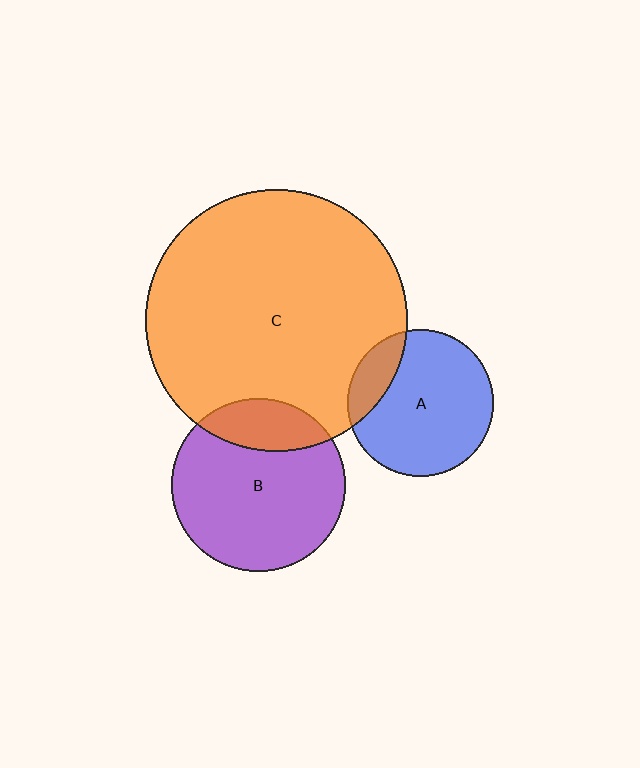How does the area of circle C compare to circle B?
Approximately 2.3 times.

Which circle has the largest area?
Circle C (orange).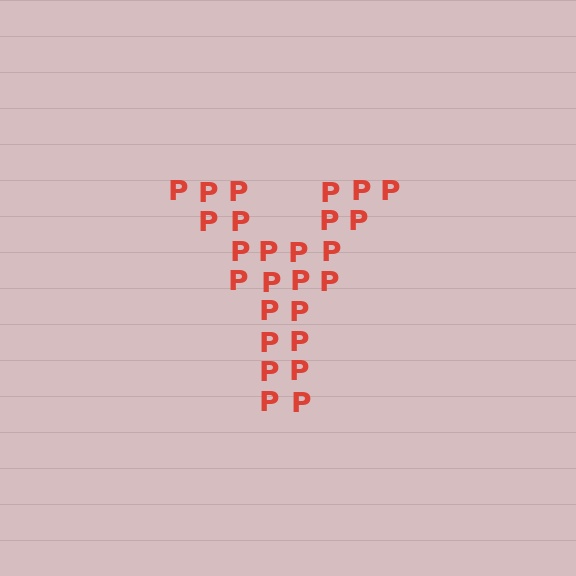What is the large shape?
The large shape is the letter Y.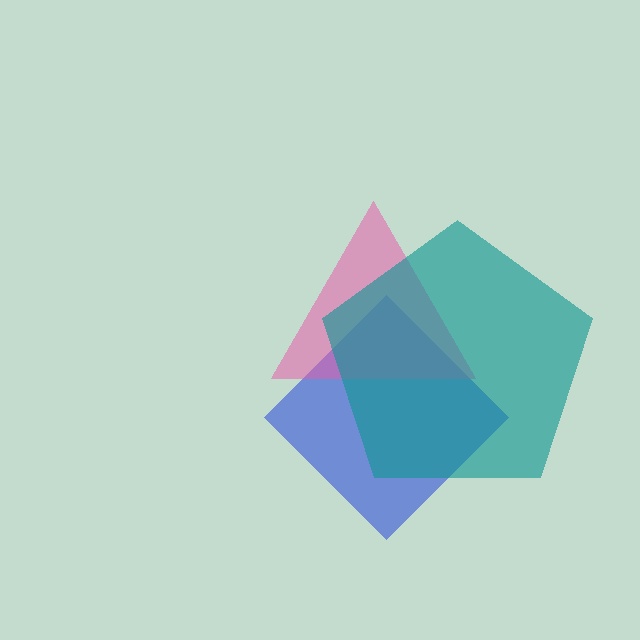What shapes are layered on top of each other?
The layered shapes are: a blue diamond, a pink triangle, a teal pentagon.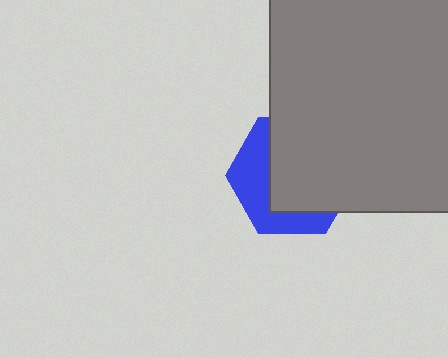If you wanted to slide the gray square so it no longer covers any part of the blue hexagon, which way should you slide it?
Slide it toward the upper-right — that is the most direct way to separate the two shapes.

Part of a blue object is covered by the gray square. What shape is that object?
It is a hexagon.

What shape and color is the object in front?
The object in front is a gray square.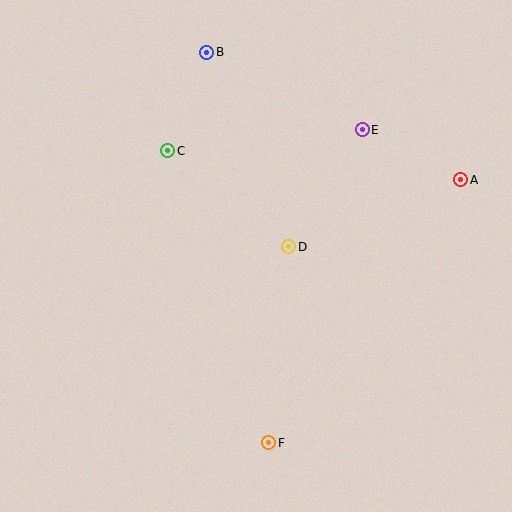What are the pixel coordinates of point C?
Point C is at (168, 151).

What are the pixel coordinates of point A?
Point A is at (461, 180).